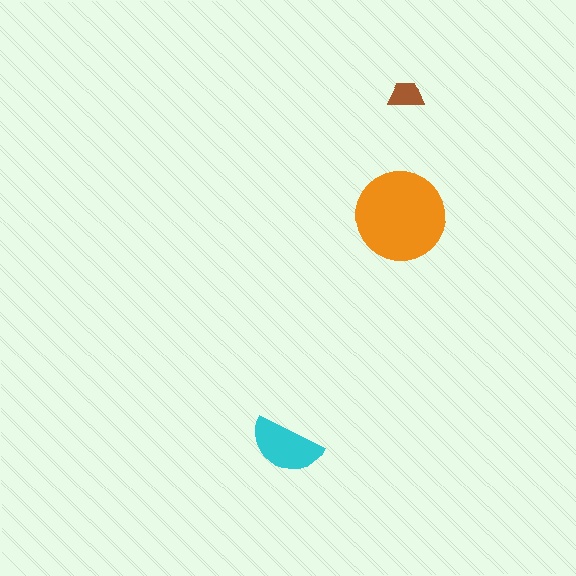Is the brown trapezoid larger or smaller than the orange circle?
Smaller.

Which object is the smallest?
The brown trapezoid.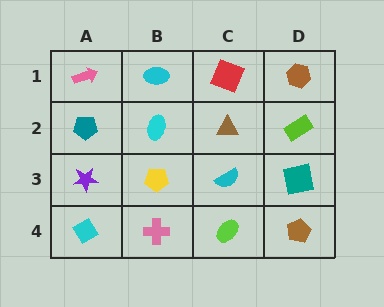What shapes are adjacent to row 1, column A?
A teal pentagon (row 2, column A), a cyan ellipse (row 1, column B).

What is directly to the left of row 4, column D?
A lime ellipse.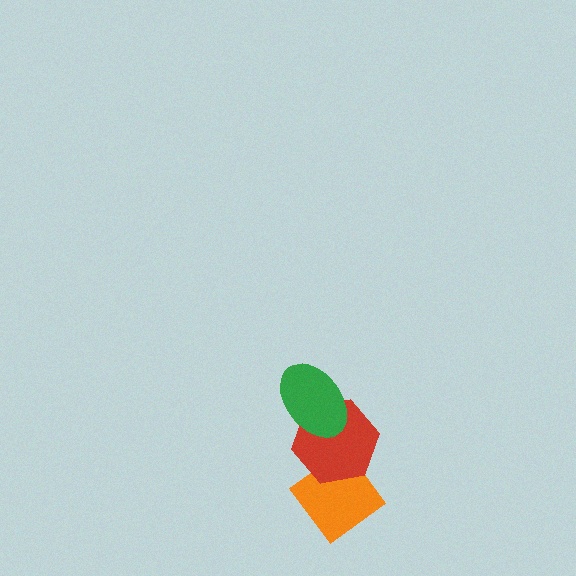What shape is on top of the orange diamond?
The red hexagon is on top of the orange diamond.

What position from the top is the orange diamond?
The orange diamond is 3rd from the top.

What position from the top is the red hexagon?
The red hexagon is 2nd from the top.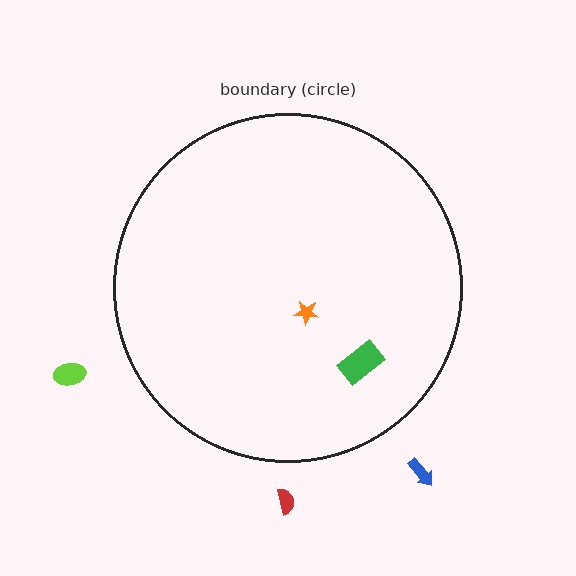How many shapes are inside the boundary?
2 inside, 3 outside.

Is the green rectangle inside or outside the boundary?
Inside.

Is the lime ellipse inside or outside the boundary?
Outside.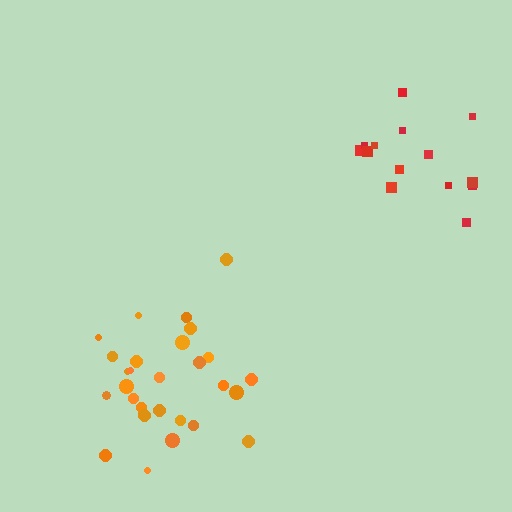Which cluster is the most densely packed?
Red.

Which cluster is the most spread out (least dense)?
Orange.